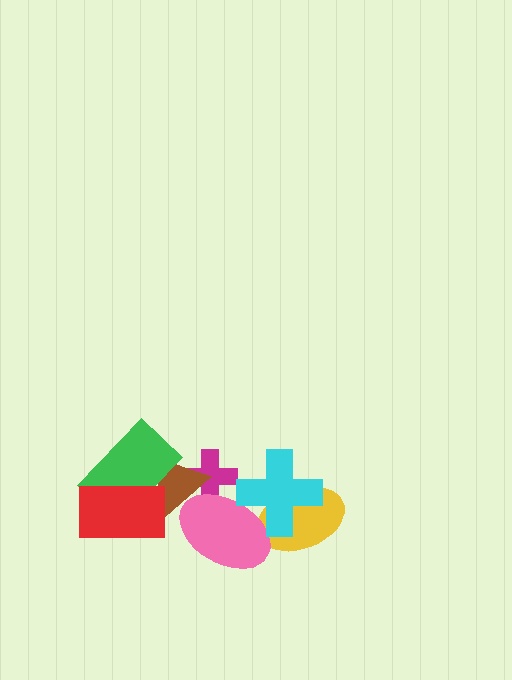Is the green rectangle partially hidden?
Yes, it is partially covered by another shape.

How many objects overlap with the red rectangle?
2 objects overlap with the red rectangle.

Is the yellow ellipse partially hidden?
Yes, it is partially covered by another shape.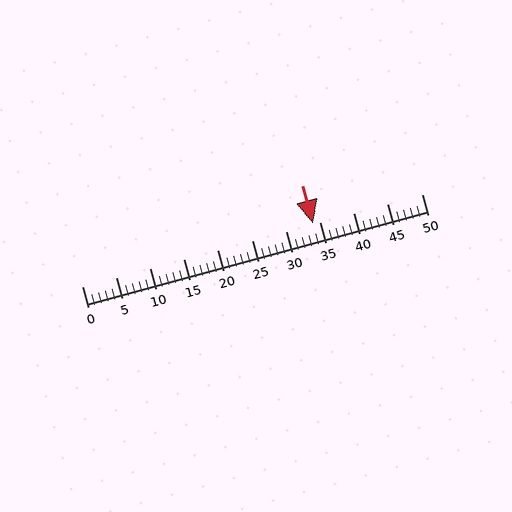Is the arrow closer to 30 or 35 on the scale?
The arrow is closer to 35.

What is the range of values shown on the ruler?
The ruler shows values from 0 to 50.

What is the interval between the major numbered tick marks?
The major tick marks are spaced 5 units apart.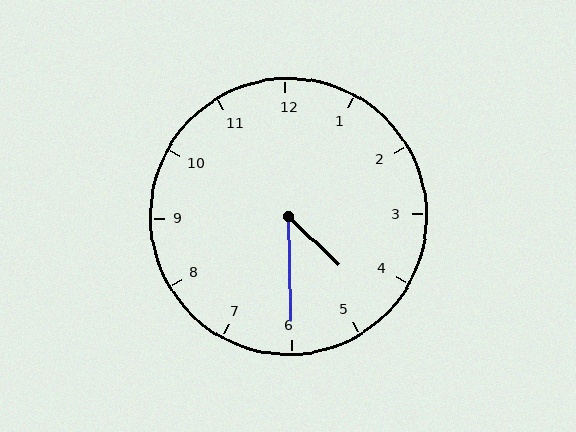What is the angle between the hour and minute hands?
Approximately 45 degrees.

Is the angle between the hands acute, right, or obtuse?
It is acute.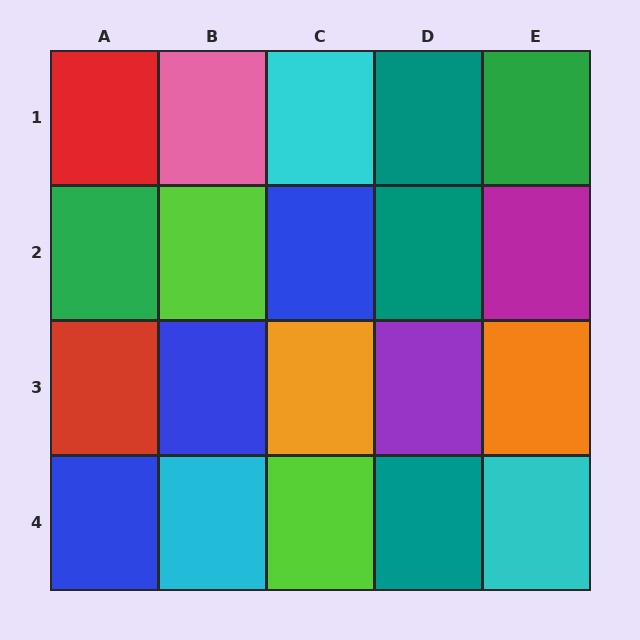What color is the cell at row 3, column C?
Orange.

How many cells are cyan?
3 cells are cyan.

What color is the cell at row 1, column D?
Teal.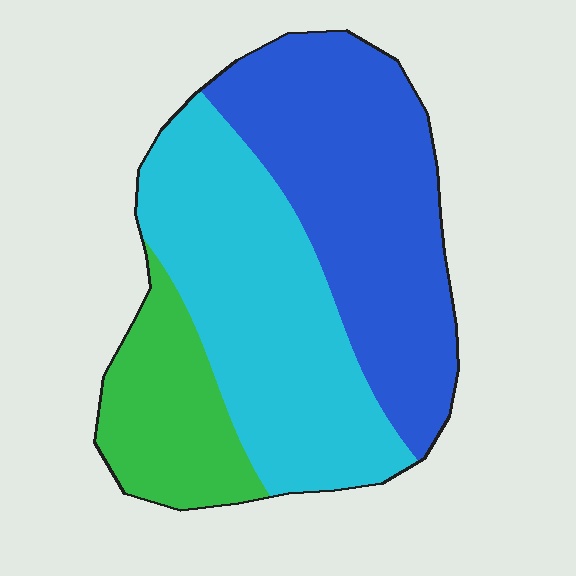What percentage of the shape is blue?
Blue covers about 40% of the shape.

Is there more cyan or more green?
Cyan.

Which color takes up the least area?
Green, at roughly 20%.